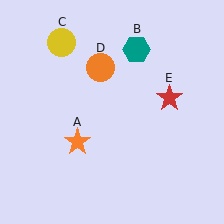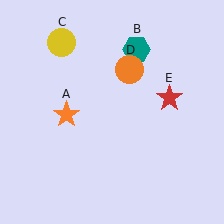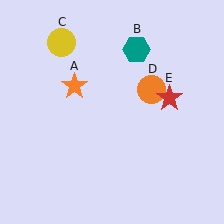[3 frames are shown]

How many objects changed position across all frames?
2 objects changed position: orange star (object A), orange circle (object D).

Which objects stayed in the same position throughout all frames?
Teal hexagon (object B) and yellow circle (object C) and red star (object E) remained stationary.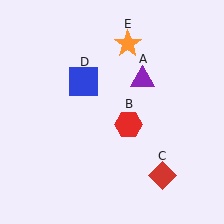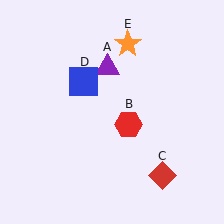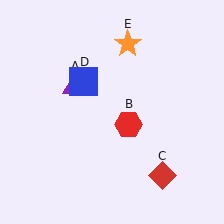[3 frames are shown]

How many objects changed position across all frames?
1 object changed position: purple triangle (object A).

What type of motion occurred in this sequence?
The purple triangle (object A) rotated counterclockwise around the center of the scene.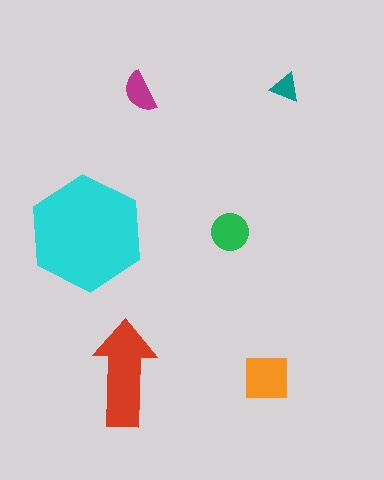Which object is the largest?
The cyan hexagon.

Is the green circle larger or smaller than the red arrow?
Smaller.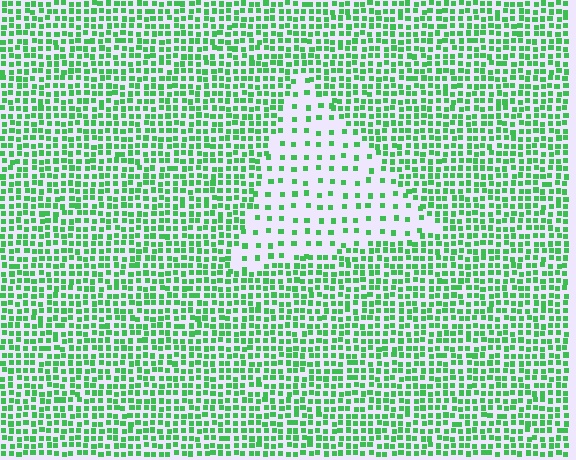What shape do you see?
I see a triangle.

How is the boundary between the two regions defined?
The boundary is defined by a change in element density (approximately 2.8x ratio). All elements are the same color, size, and shape.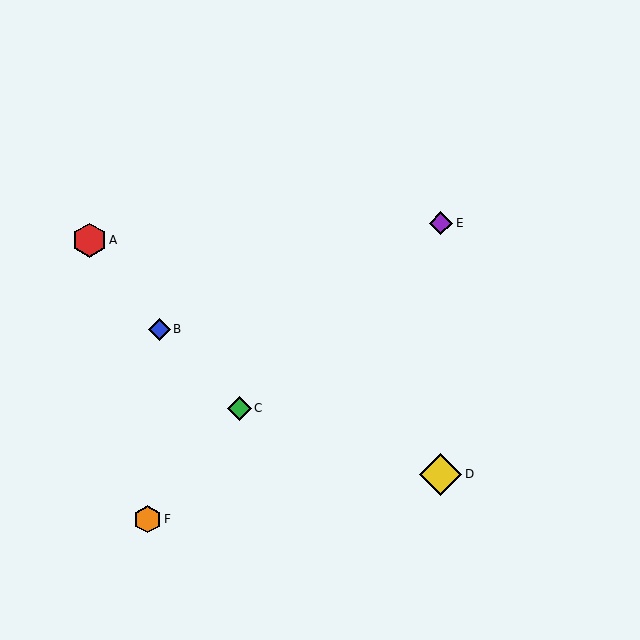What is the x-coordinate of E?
Object E is at x≈441.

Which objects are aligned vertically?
Objects D, E are aligned vertically.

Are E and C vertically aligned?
No, E is at x≈441 and C is at x≈239.